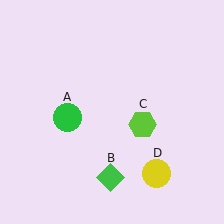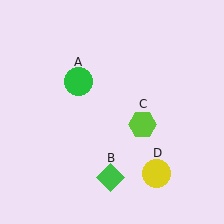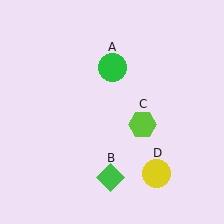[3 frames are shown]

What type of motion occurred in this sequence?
The green circle (object A) rotated clockwise around the center of the scene.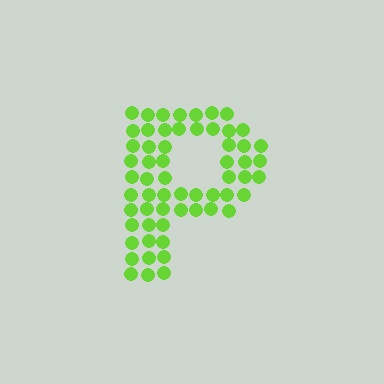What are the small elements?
The small elements are circles.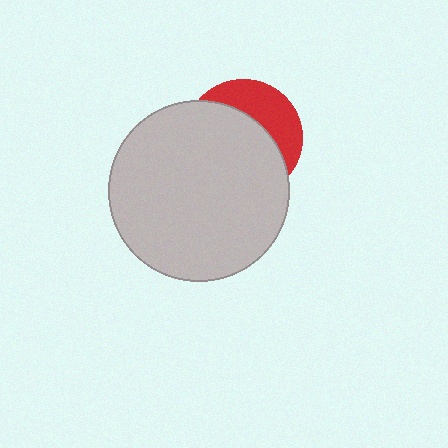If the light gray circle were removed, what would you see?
You would see the complete red circle.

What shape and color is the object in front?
The object in front is a light gray circle.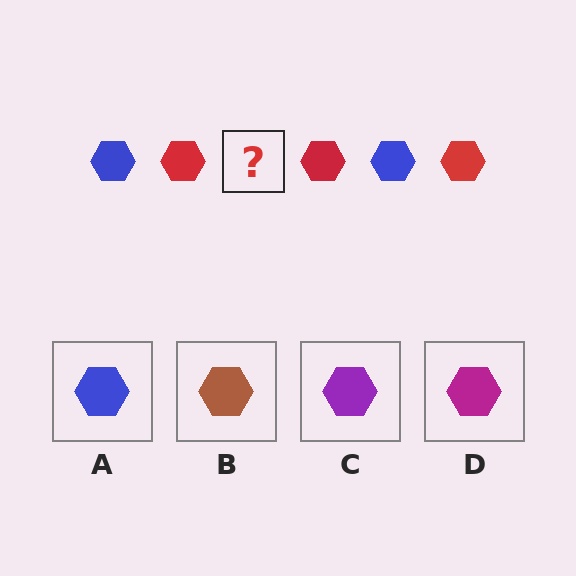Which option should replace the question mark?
Option A.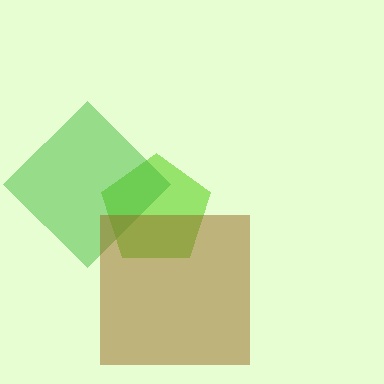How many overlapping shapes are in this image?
There are 3 overlapping shapes in the image.